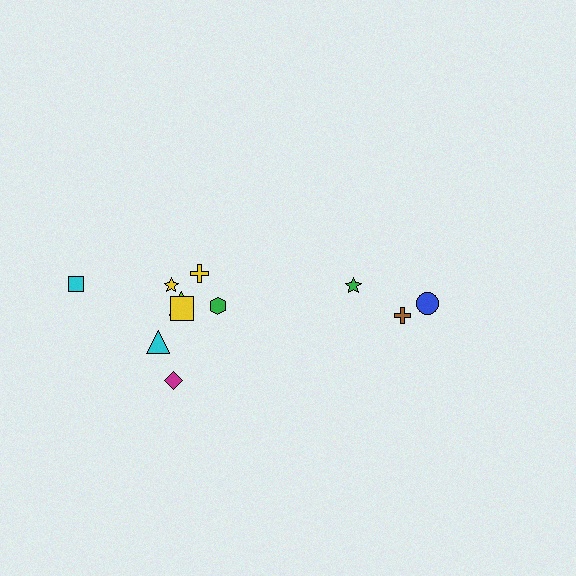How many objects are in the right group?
There are 3 objects.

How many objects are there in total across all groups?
There are 11 objects.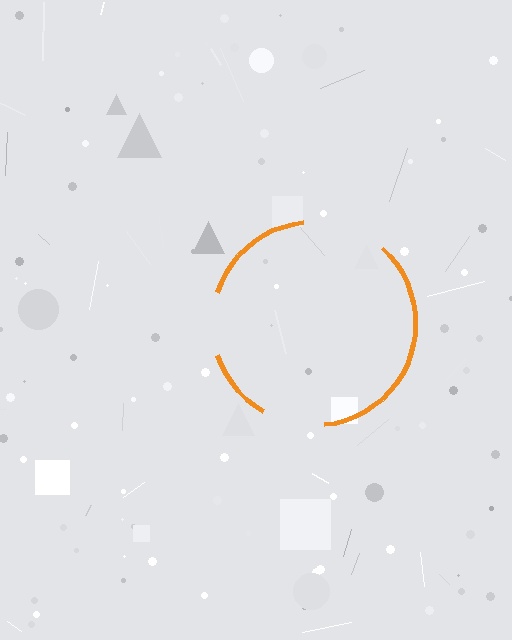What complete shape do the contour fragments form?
The contour fragments form a circle.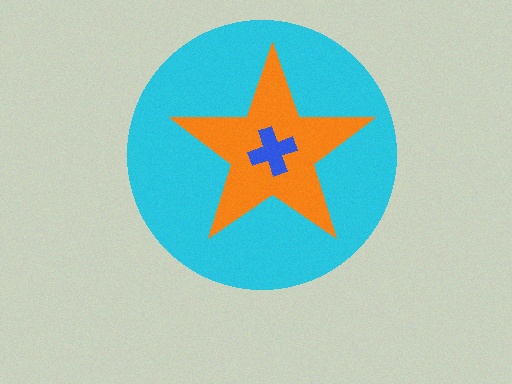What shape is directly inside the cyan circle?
The orange star.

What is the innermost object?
The blue cross.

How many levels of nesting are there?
3.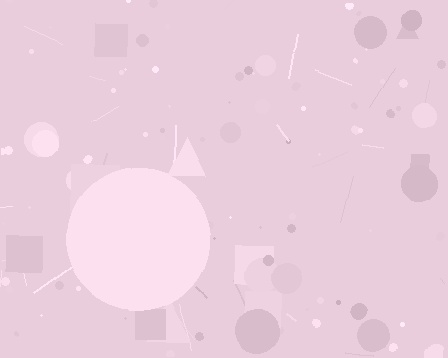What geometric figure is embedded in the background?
A circle is embedded in the background.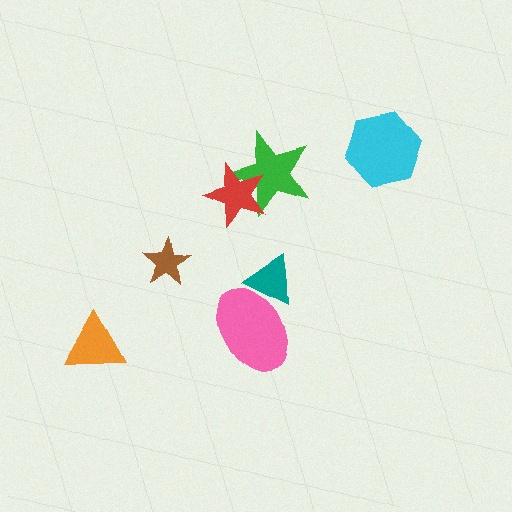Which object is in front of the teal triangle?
The pink ellipse is in front of the teal triangle.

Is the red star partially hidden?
No, no other shape covers it.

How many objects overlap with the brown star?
0 objects overlap with the brown star.